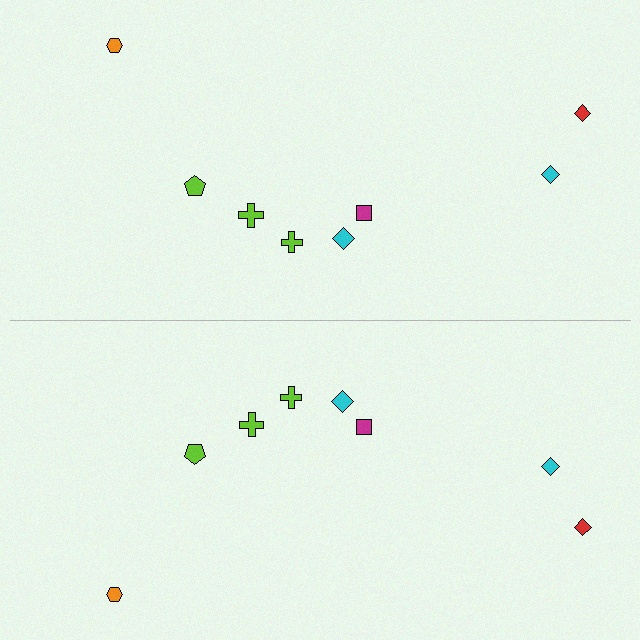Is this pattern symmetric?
Yes, this pattern has bilateral (reflection) symmetry.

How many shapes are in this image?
There are 16 shapes in this image.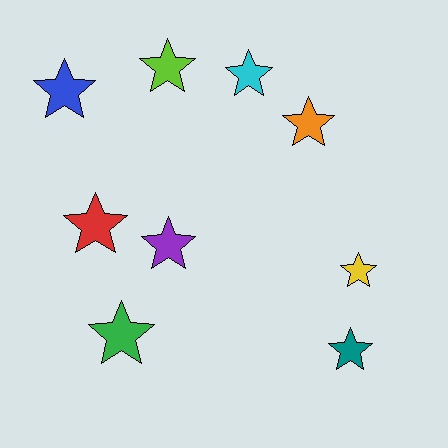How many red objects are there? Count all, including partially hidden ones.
There is 1 red object.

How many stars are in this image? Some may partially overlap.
There are 9 stars.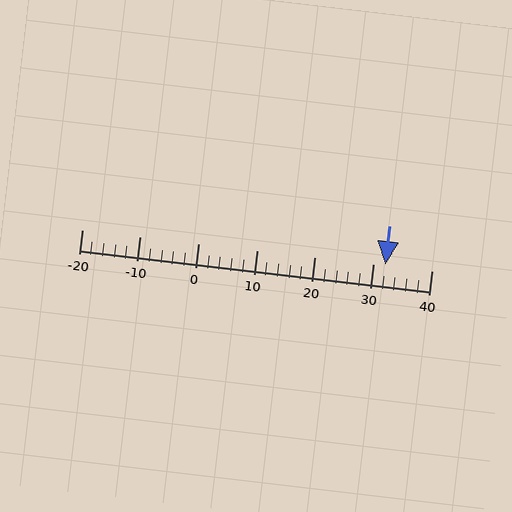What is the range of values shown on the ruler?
The ruler shows values from -20 to 40.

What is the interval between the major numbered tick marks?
The major tick marks are spaced 10 units apart.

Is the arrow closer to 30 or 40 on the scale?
The arrow is closer to 30.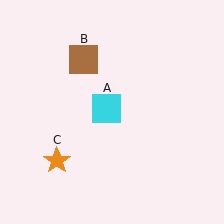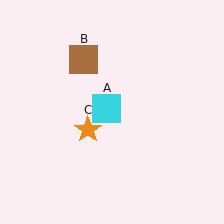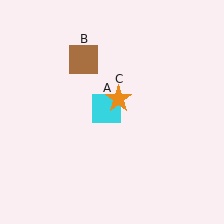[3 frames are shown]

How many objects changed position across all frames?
1 object changed position: orange star (object C).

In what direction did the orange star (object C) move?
The orange star (object C) moved up and to the right.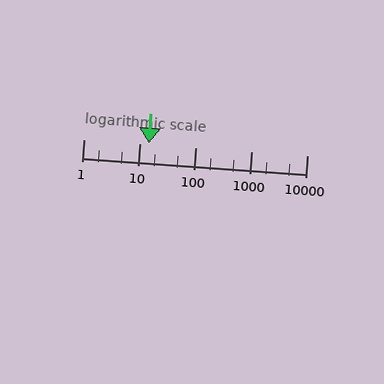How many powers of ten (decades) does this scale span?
The scale spans 4 decades, from 1 to 10000.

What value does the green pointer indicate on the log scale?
The pointer indicates approximately 15.